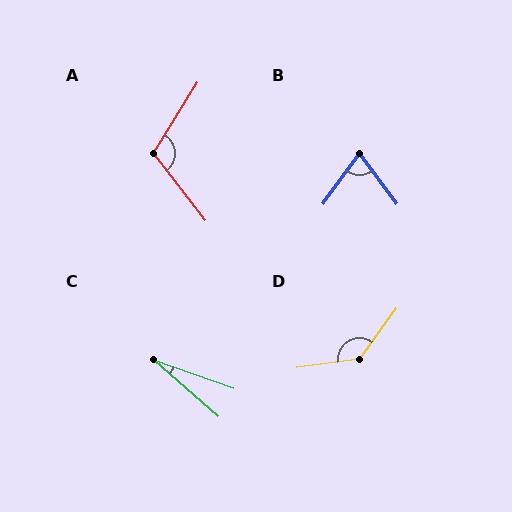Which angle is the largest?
D, at approximately 134 degrees.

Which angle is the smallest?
C, at approximately 22 degrees.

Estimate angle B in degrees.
Approximately 73 degrees.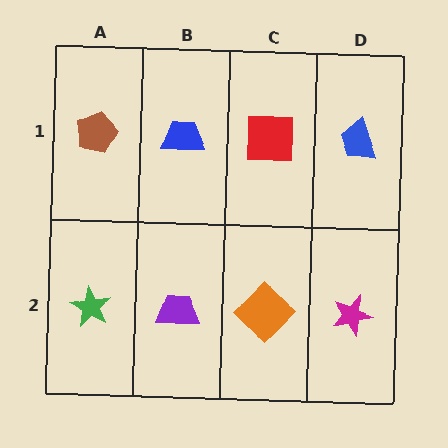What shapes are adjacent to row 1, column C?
An orange diamond (row 2, column C), a blue trapezoid (row 1, column B), a blue trapezoid (row 1, column D).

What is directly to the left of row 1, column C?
A blue trapezoid.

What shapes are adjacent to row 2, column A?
A brown pentagon (row 1, column A), a purple trapezoid (row 2, column B).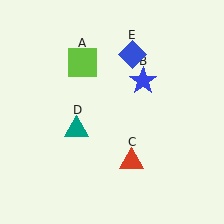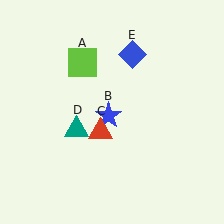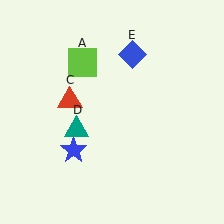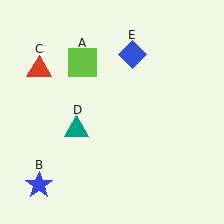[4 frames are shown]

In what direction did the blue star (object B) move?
The blue star (object B) moved down and to the left.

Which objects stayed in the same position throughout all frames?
Lime square (object A) and teal triangle (object D) and blue diamond (object E) remained stationary.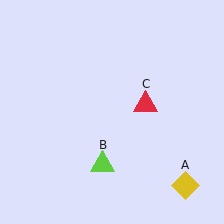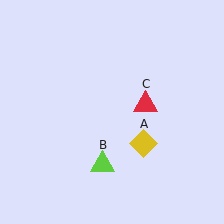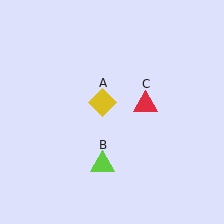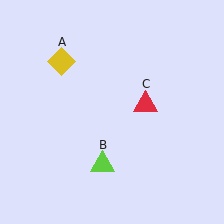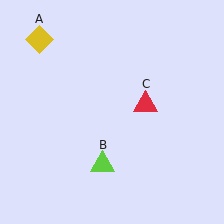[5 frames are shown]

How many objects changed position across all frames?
1 object changed position: yellow diamond (object A).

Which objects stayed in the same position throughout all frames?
Lime triangle (object B) and red triangle (object C) remained stationary.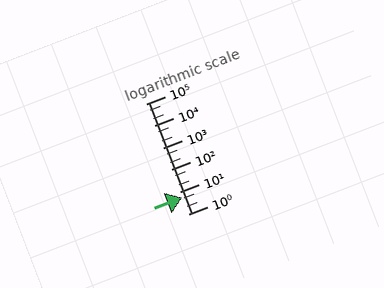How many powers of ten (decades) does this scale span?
The scale spans 5 decades, from 1 to 100000.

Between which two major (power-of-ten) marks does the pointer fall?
The pointer is between 1 and 10.